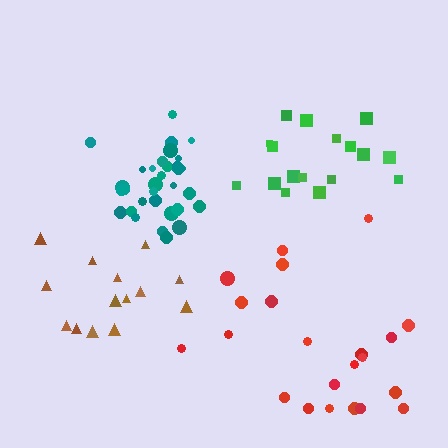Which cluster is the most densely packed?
Teal.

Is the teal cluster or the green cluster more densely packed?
Teal.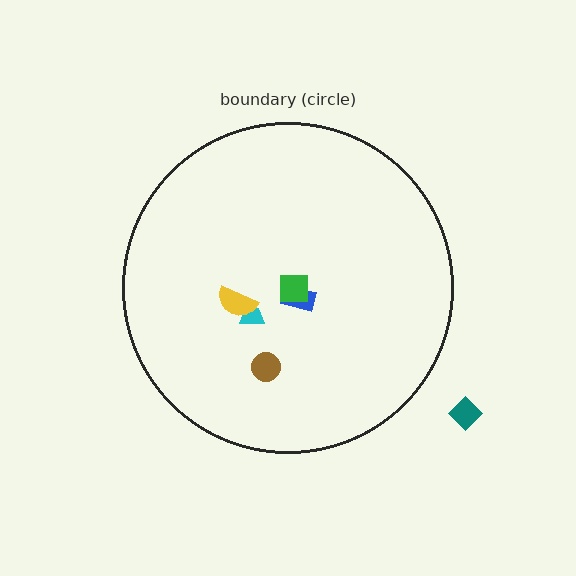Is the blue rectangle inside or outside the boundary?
Inside.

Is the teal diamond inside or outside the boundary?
Outside.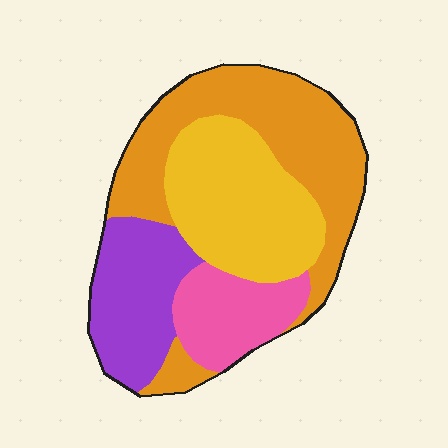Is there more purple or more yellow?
Yellow.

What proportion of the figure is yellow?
Yellow takes up about one quarter (1/4) of the figure.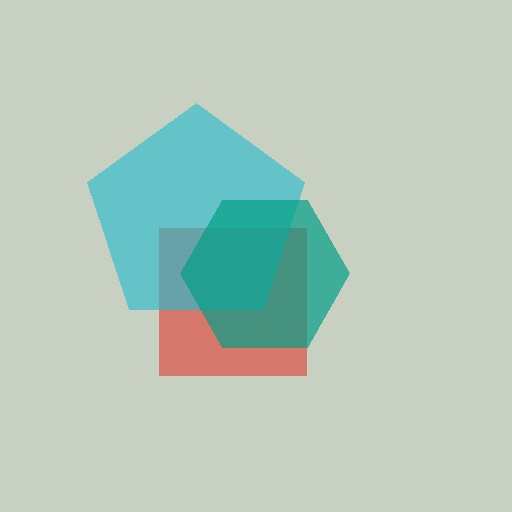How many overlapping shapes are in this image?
There are 3 overlapping shapes in the image.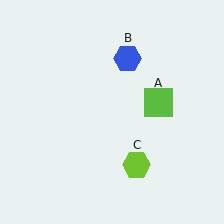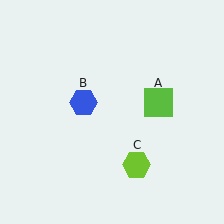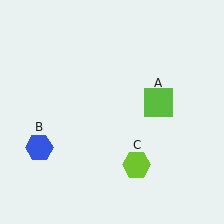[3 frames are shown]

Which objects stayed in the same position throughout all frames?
Lime square (object A) and lime hexagon (object C) remained stationary.